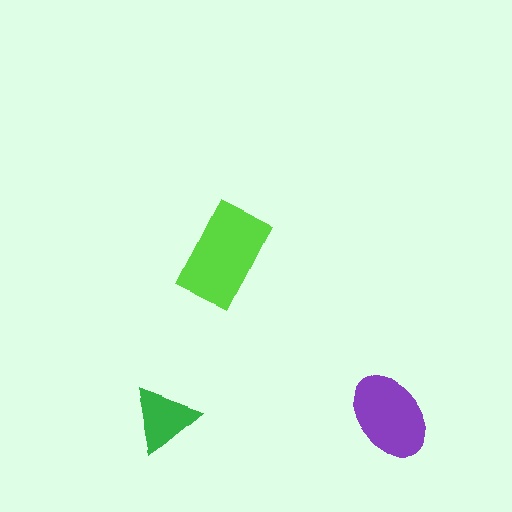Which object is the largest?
The lime rectangle.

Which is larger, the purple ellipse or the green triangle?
The purple ellipse.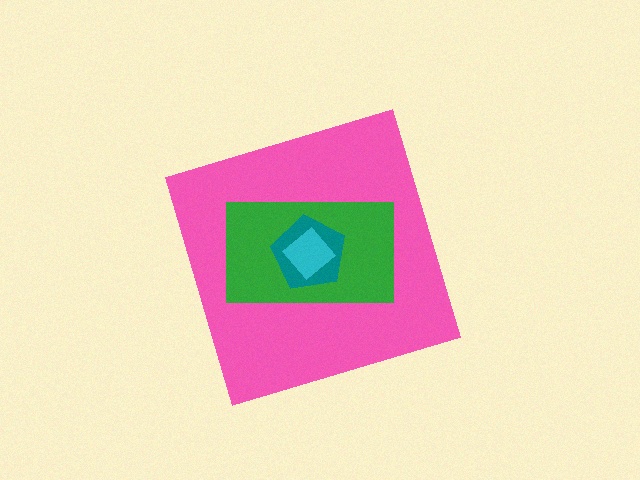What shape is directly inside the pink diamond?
The green rectangle.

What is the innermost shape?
The cyan diamond.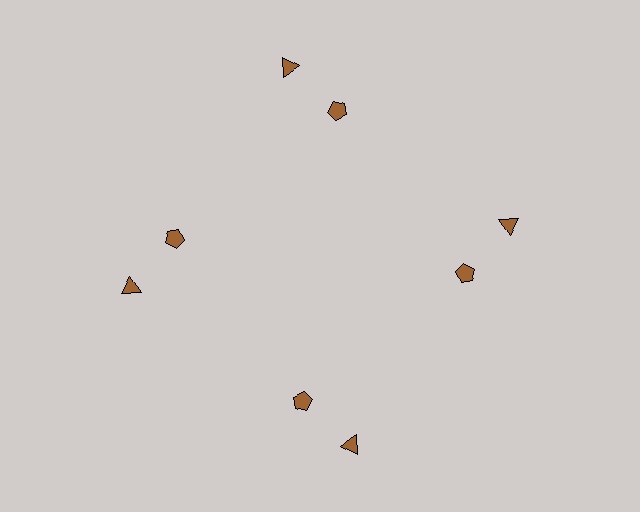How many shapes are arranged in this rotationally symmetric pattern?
There are 8 shapes, arranged in 4 groups of 2.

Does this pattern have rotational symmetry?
Yes, this pattern has 4-fold rotational symmetry. It looks the same after rotating 90 degrees around the center.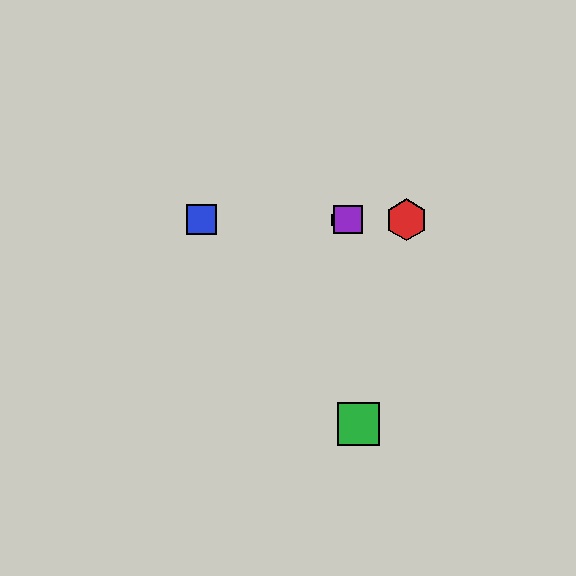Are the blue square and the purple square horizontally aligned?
Yes, both are at y≈220.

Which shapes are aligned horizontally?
The red hexagon, the blue square, the yellow hexagon, the purple square are aligned horizontally.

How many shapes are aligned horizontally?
4 shapes (the red hexagon, the blue square, the yellow hexagon, the purple square) are aligned horizontally.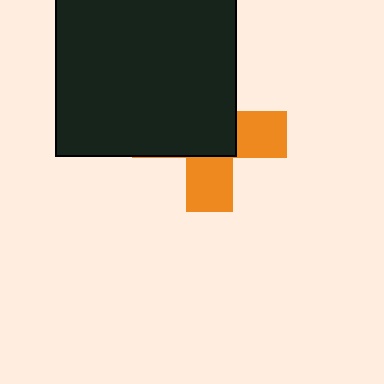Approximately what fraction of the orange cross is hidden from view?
Roughly 60% of the orange cross is hidden behind the black square.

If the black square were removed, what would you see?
You would see the complete orange cross.